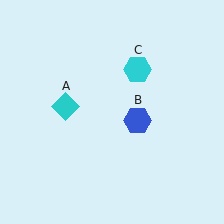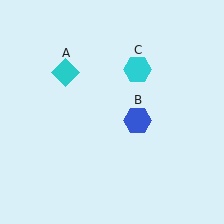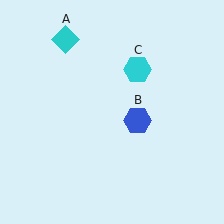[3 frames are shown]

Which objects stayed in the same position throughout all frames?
Blue hexagon (object B) and cyan hexagon (object C) remained stationary.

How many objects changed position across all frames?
1 object changed position: cyan diamond (object A).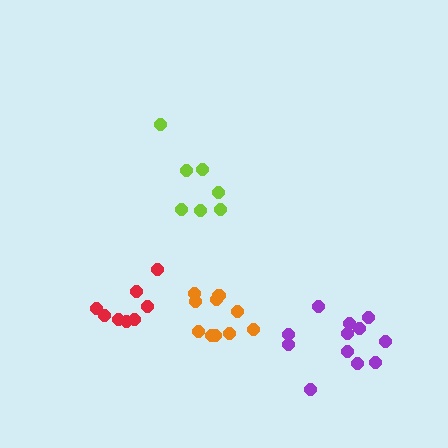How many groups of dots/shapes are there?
There are 4 groups.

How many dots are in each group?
Group 1: 7 dots, Group 2: 8 dots, Group 3: 12 dots, Group 4: 10 dots (37 total).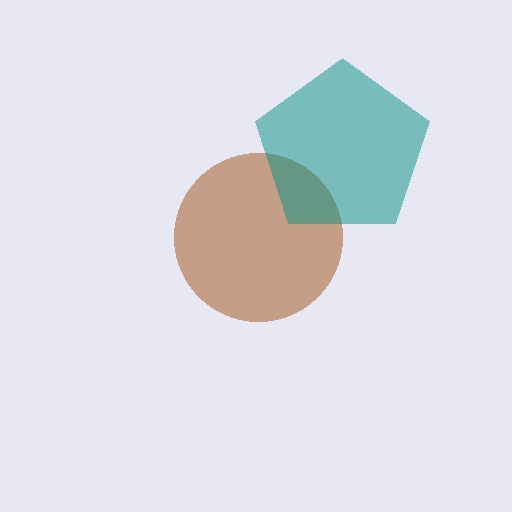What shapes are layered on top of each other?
The layered shapes are: a brown circle, a teal pentagon.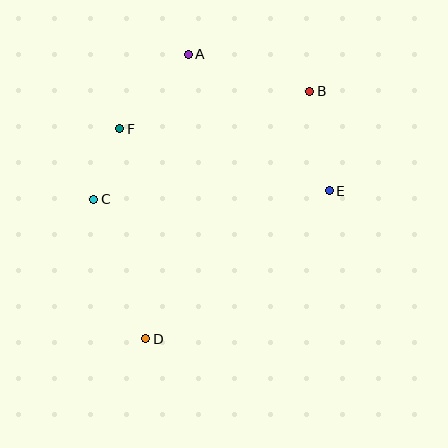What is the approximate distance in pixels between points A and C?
The distance between A and C is approximately 173 pixels.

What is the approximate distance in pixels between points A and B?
The distance between A and B is approximately 127 pixels.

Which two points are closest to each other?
Points C and F are closest to each other.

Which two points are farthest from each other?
Points B and D are farthest from each other.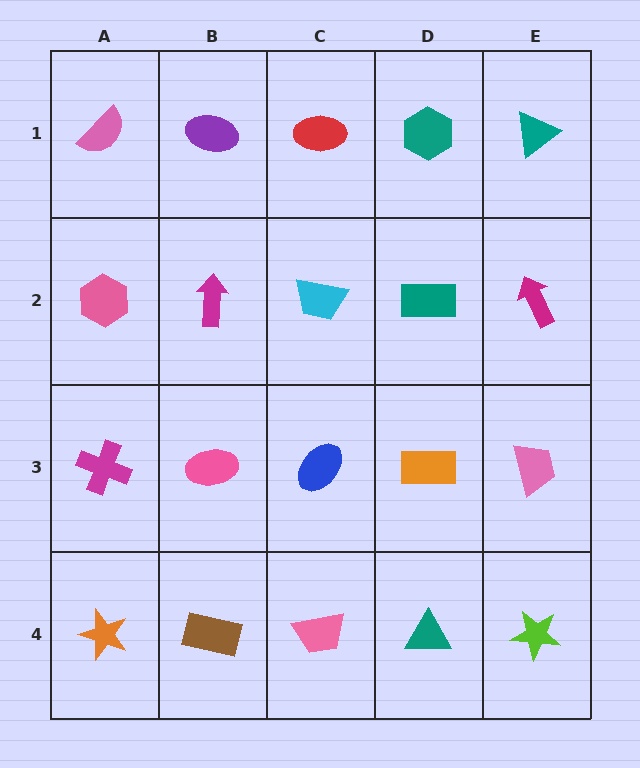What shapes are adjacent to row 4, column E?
A pink trapezoid (row 3, column E), a teal triangle (row 4, column D).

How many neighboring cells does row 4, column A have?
2.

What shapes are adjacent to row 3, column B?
A magenta arrow (row 2, column B), a brown rectangle (row 4, column B), a magenta cross (row 3, column A), a blue ellipse (row 3, column C).